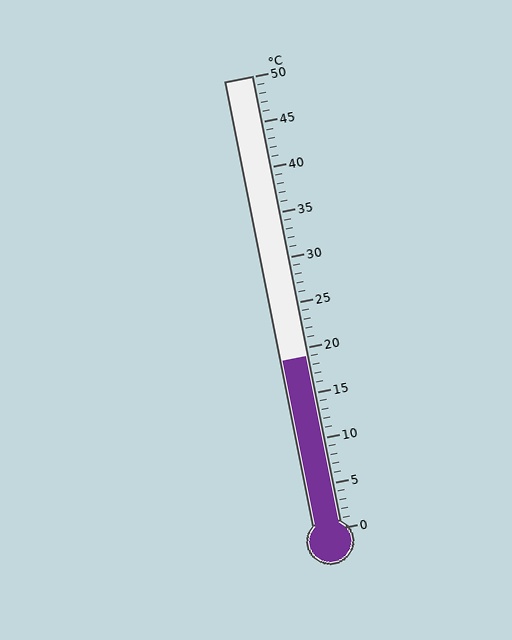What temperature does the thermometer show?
The thermometer shows approximately 19°C.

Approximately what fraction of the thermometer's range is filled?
The thermometer is filled to approximately 40% of its range.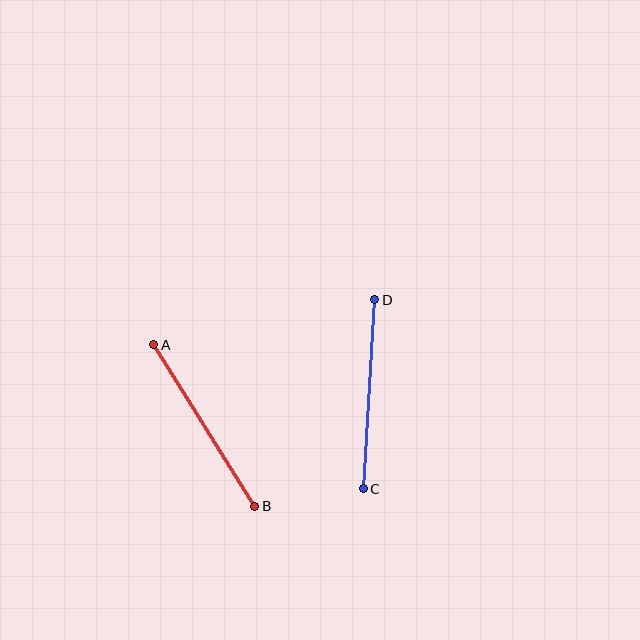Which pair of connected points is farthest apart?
Points A and B are farthest apart.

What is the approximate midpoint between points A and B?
The midpoint is at approximately (204, 426) pixels.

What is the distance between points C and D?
The distance is approximately 190 pixels.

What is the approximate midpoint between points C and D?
The midpoint is at approximately (369, 394) pixels.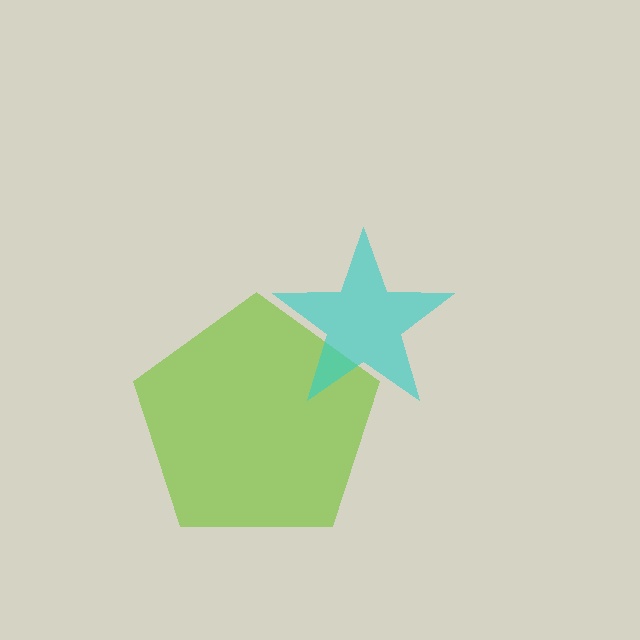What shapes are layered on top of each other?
The layered shapes are: a lime pentagon, a cyan star.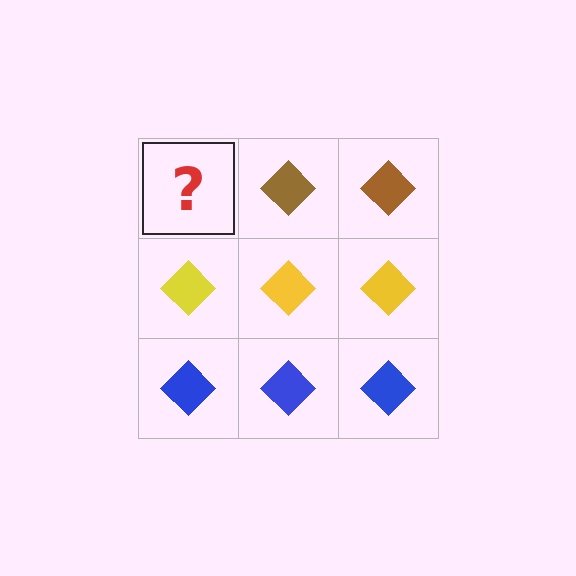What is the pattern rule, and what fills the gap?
The rule is that each row has a consistent color. The gap should be filled with a brown diamond.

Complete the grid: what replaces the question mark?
The question mark should be replaced with a brown diamond.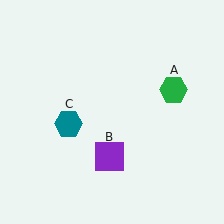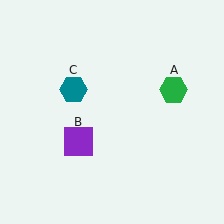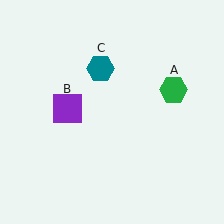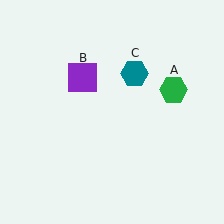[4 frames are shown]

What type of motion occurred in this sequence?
The purple square (object B), teal hexagon (object C) rotated clockwise around the center of the scene.